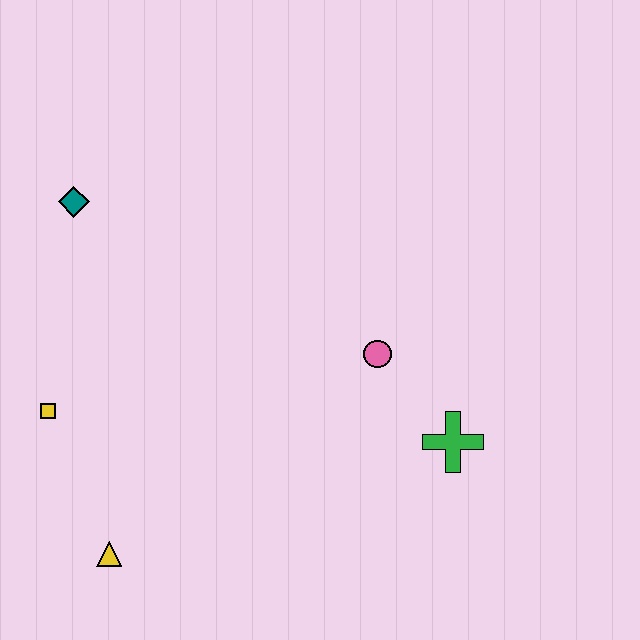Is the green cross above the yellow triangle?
Yes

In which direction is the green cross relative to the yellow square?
The green cross is to the right of the yellow square.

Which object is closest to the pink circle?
The green cross is closest to the pink circle.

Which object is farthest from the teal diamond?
The green cross is farthest from the teal diamond.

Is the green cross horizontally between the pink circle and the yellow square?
No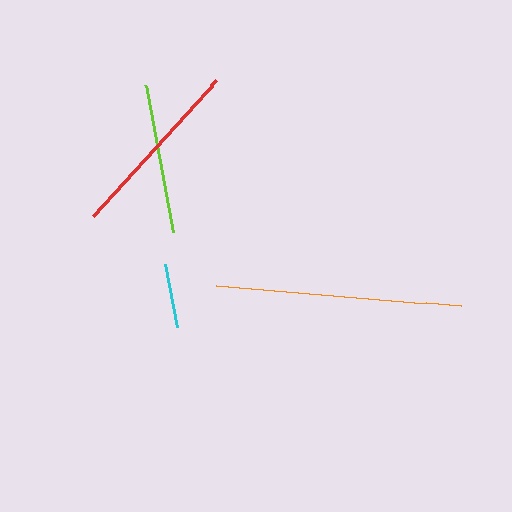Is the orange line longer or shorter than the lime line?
The orange line is longer than the lime line.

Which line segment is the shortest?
The cyan line is the shortest at approximately 64 pixels.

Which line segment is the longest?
The orange line is the longest at approximately 245 pixels.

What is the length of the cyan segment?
The cyan segment is approximately 64 pixels long.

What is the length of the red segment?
The red segment is approximately 184 pixels long.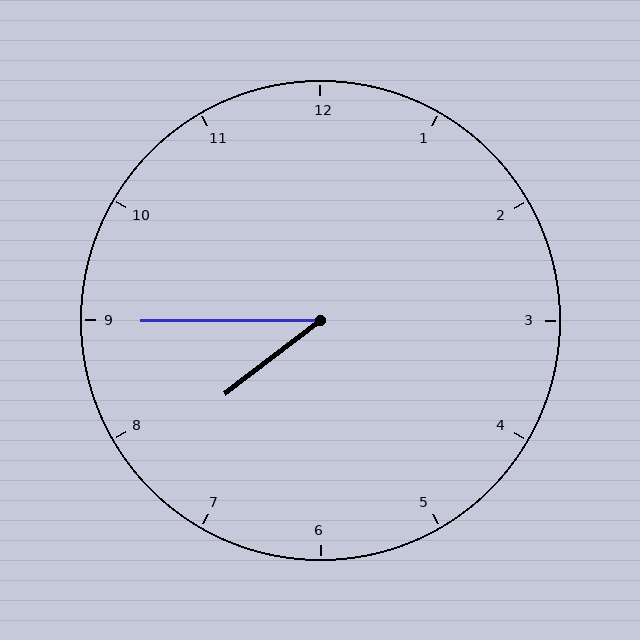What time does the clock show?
7:45.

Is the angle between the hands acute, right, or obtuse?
It is acute.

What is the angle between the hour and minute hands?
Approximately 38 degrees.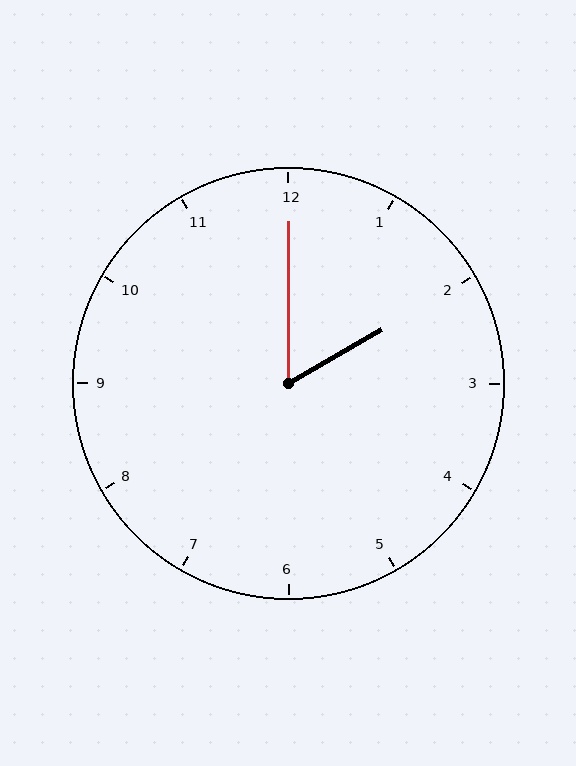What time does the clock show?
2:00.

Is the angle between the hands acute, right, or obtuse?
It is acute.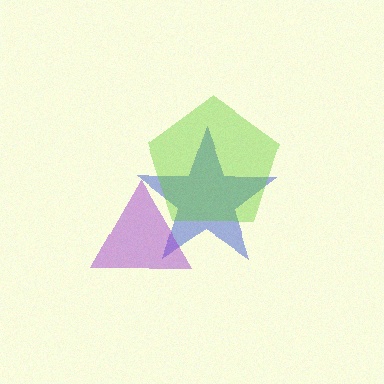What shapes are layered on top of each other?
The layered shapes are: a blue star, a purple triangle, a lime pentagon.